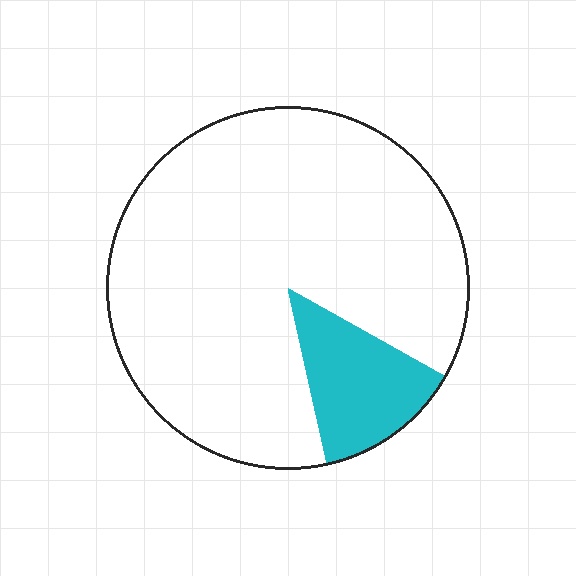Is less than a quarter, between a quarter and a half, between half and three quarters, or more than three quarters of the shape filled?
Less than a quarter.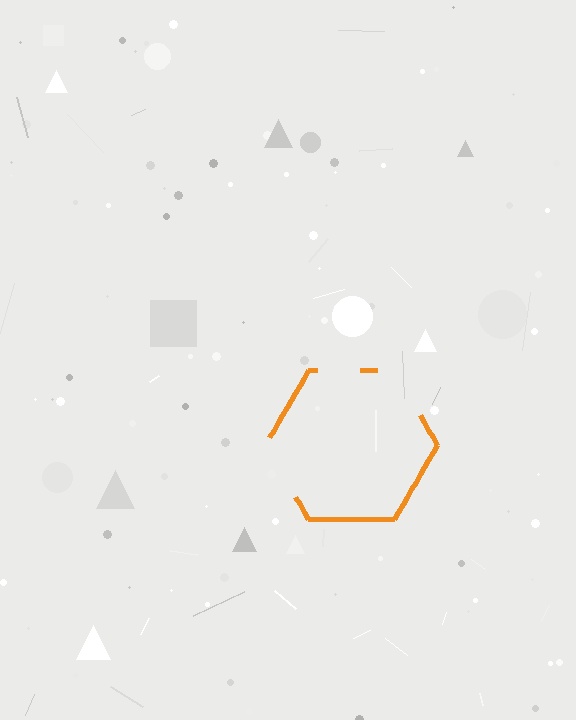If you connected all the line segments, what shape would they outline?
They would outline a hexagon.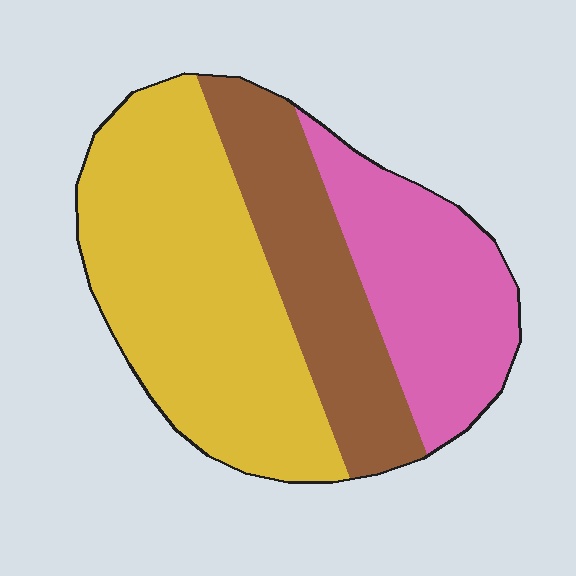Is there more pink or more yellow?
Yellow.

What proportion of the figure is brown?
Brown covers roughly 25% of the figure.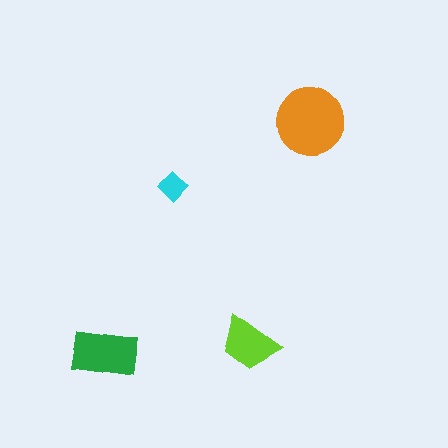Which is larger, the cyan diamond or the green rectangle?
The green rectangle.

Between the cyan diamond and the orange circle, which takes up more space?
The orange circle.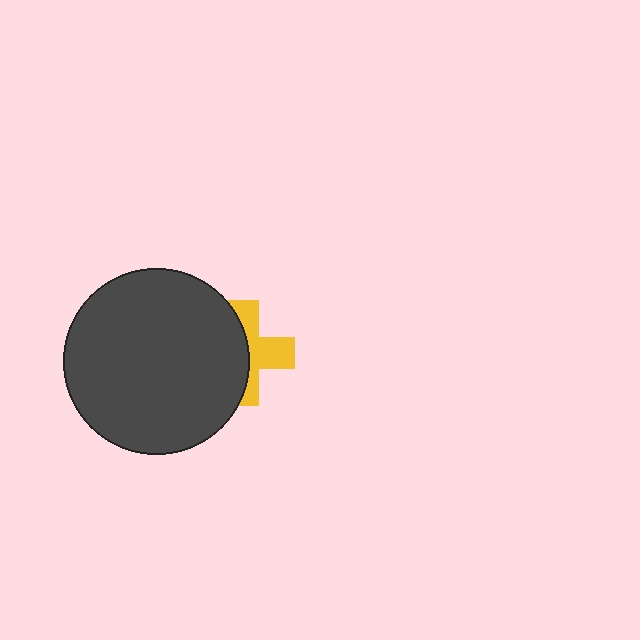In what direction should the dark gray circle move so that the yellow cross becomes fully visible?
The dark gray circle should move left. That is the shortest direction to clear the overlap and leave the yellow cross fully visible.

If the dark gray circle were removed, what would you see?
You would see the complete yellow cross.